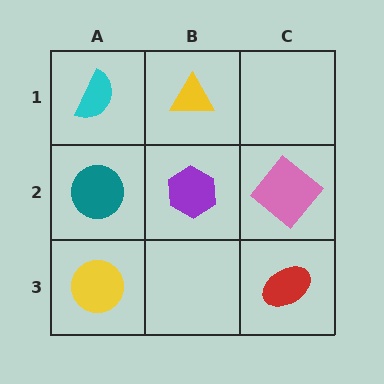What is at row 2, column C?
A pink diamond.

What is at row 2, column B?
A purple hexagon.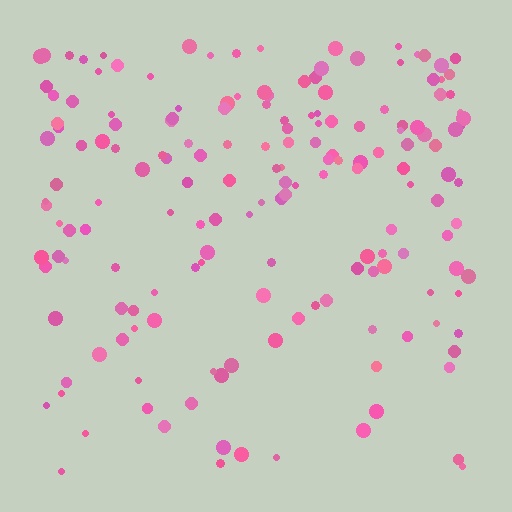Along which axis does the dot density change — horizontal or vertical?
Vertical.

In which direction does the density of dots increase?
From bottom to top, with the top side densest.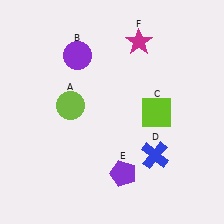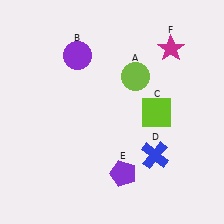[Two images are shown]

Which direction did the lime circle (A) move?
The lime circle (A) moved right.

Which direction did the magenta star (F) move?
The magenta star (F) moved right.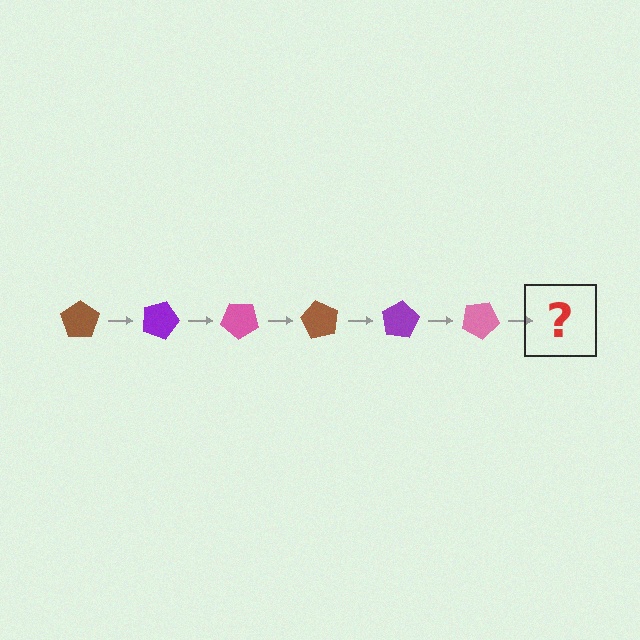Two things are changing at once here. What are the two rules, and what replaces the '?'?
The two rules are that it rotates 20 degrees each step and the color cycles through brown, purple, and pink. The '?' should be a brown pentagon, rotated 120 degrees from the start.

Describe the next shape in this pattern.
It should be a brown pentagon, rotated 120 degrees from the start.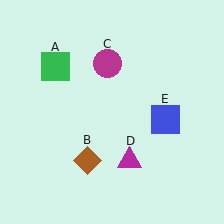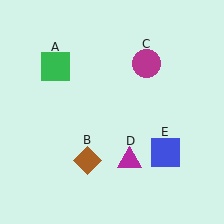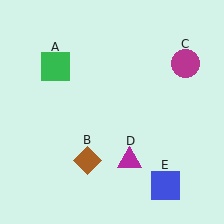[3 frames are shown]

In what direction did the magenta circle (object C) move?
The magenta circle (object C) moved right.